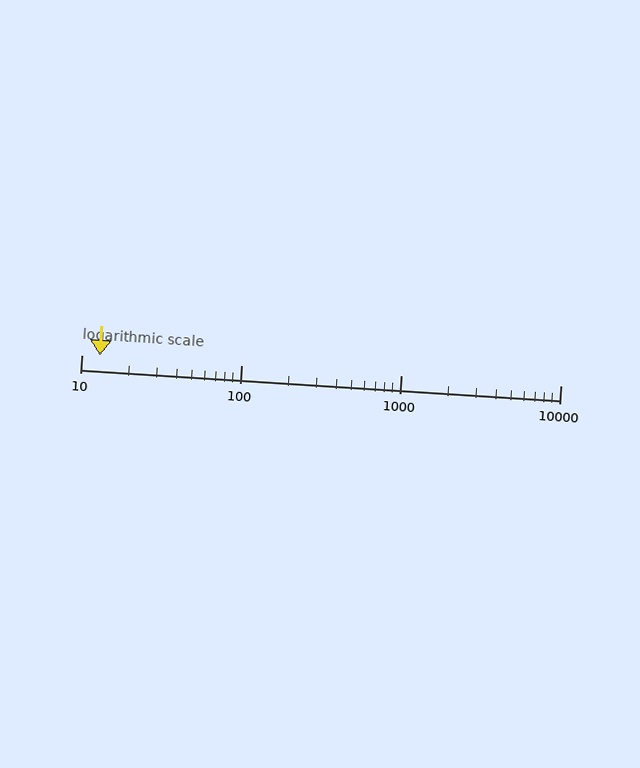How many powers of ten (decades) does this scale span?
The scale spans 3 decades, from 10 to 10000.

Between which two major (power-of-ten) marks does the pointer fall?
The pointer is between 10 and 100.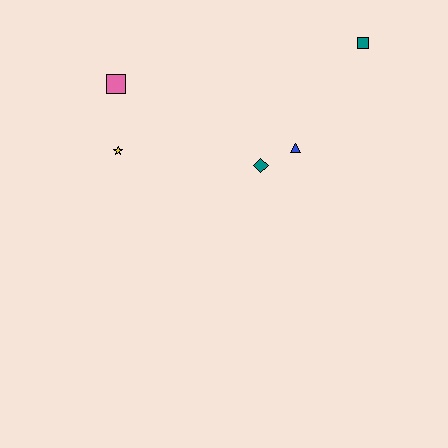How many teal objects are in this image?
There are 2 teal objects.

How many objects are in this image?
There are 5 objects.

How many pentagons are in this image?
There are no pentagons.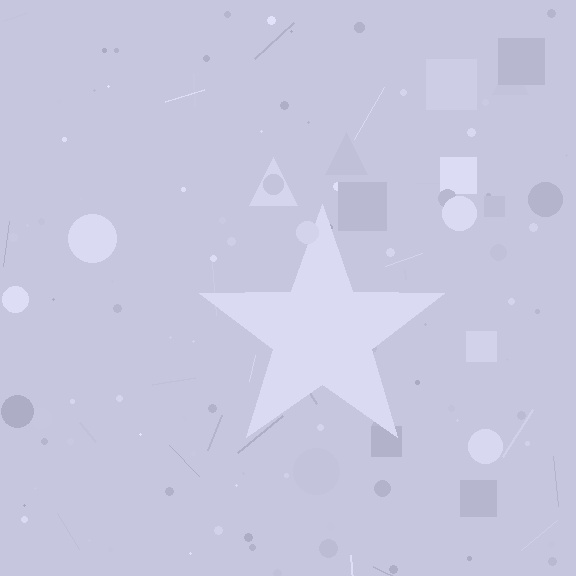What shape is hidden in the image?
A star is hidden in the image.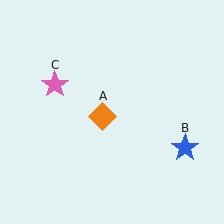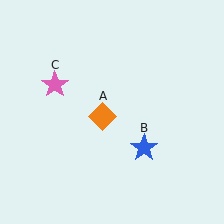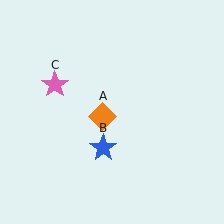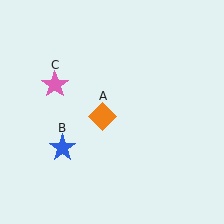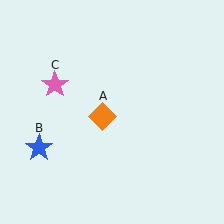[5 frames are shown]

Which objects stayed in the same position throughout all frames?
Orange diamond (object A) and pink star (object C) remained stationary.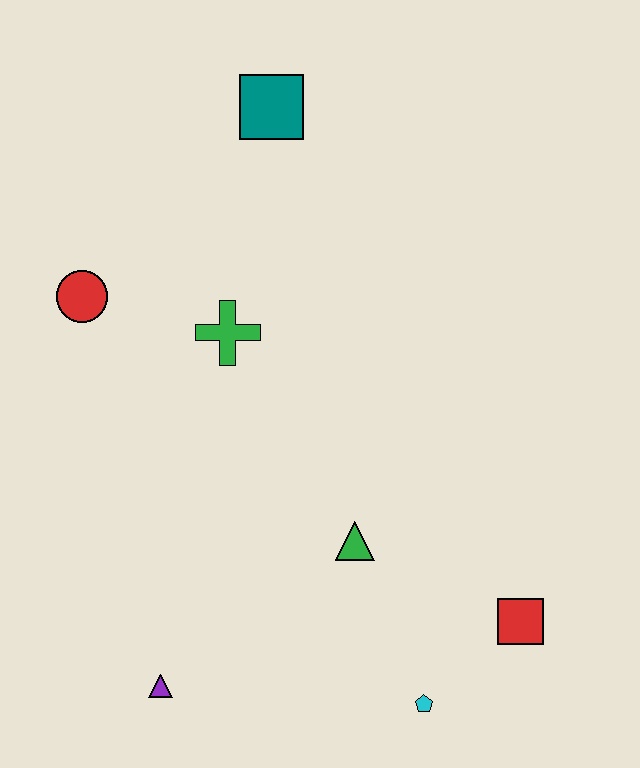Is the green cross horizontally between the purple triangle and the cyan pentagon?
Yes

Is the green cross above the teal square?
No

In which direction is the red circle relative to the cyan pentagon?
The red circle is above the cyan pentagon.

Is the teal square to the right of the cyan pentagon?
No